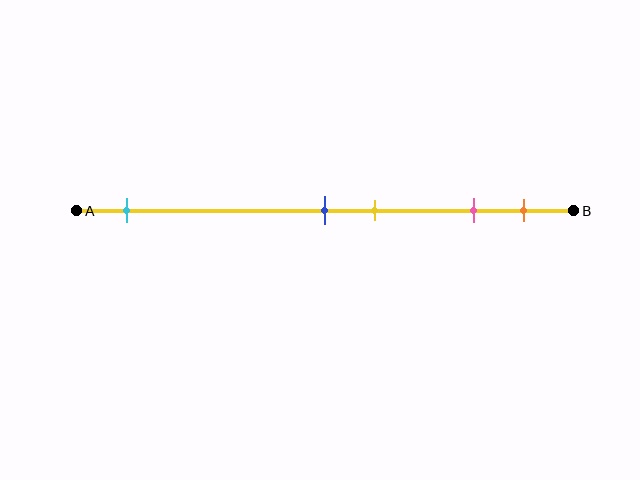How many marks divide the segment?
There are 5 marks dividing the segment.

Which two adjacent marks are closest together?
The blue and yellow marks are the closest adjacent pair.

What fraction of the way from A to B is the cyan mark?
The cyan mark is approximately 10% (0.1) of the way from A to B.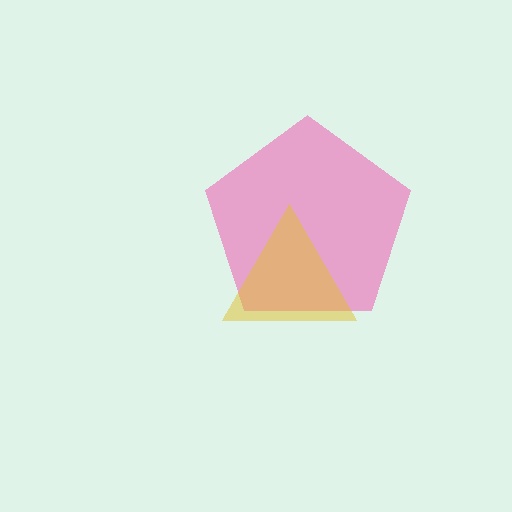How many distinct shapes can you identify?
There are 2 distinct shapes: a pink pentagon, a yellow triangle.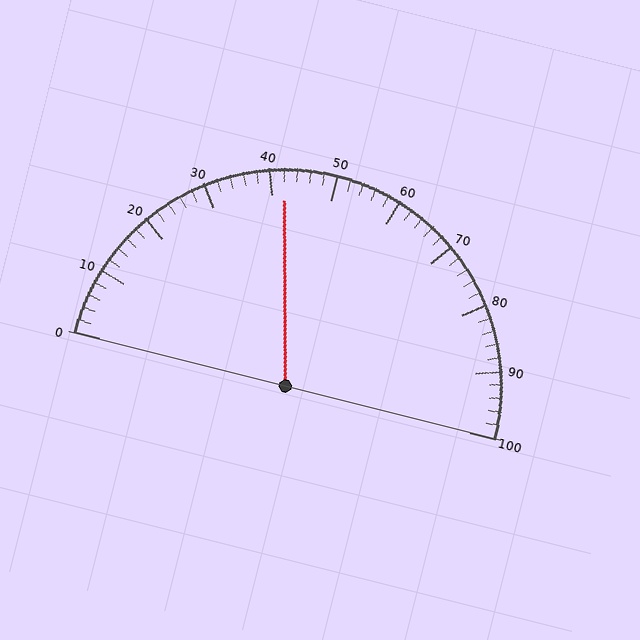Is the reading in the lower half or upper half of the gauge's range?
The reading is in the lower half of the range (0 to 100).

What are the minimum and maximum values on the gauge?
The gauge ranges from 0 to 100.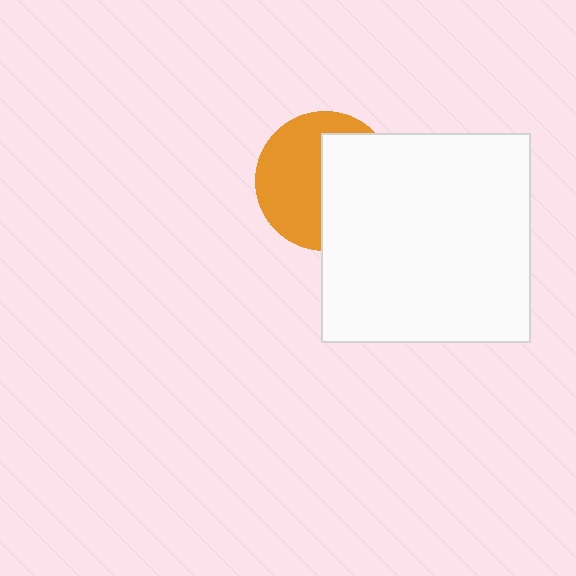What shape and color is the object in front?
The object in front is a white square.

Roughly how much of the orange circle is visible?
About half of it is visible (roughly 52%).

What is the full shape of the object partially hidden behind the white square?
The partially hidden object is an orange circle.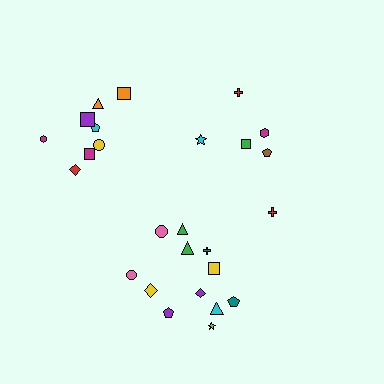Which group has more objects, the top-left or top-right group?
The top-left group.